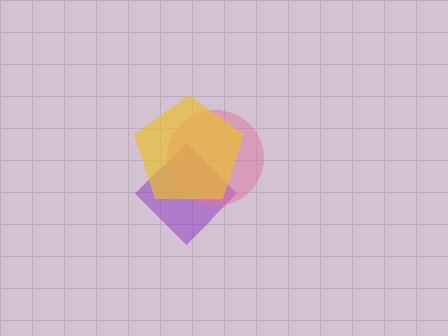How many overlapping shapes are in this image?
There are 3 overlapping shapes in the image.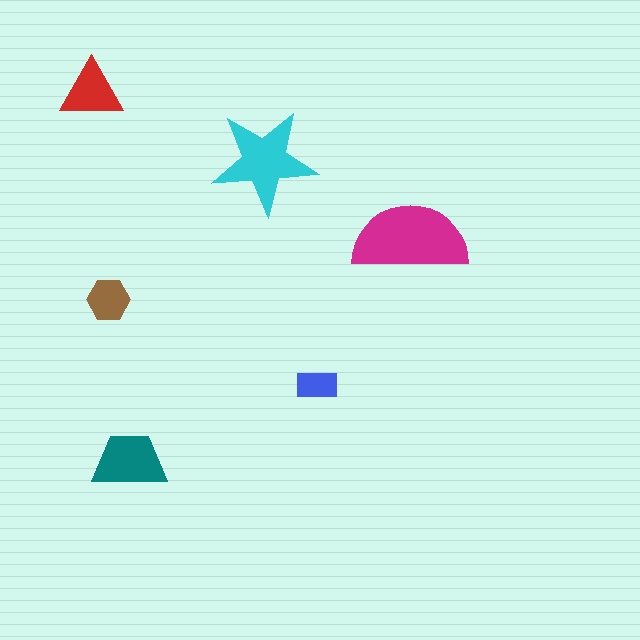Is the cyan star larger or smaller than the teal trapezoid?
Larger.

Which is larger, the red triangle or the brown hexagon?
The red triangle.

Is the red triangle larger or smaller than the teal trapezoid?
Smaller.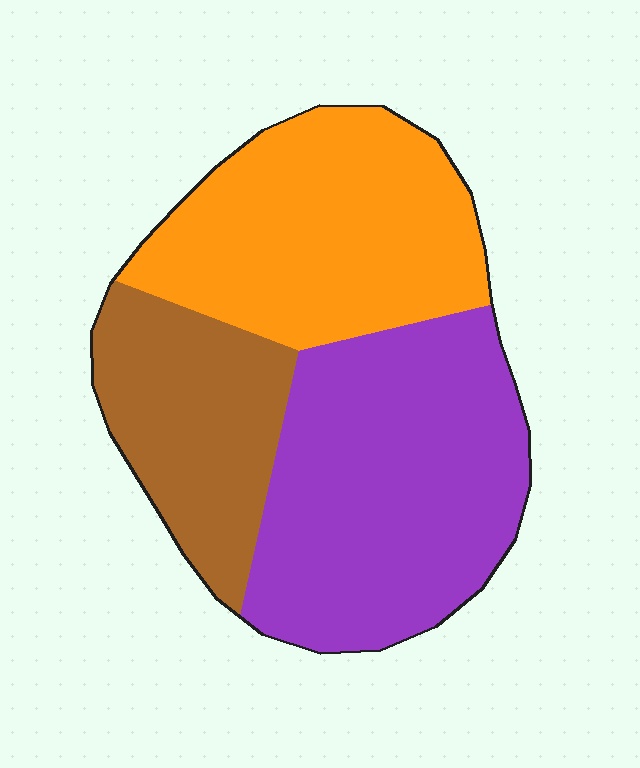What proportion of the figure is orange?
Orange covers about 35% of the figure.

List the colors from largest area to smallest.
From largest to smallest: purple, orange, brown.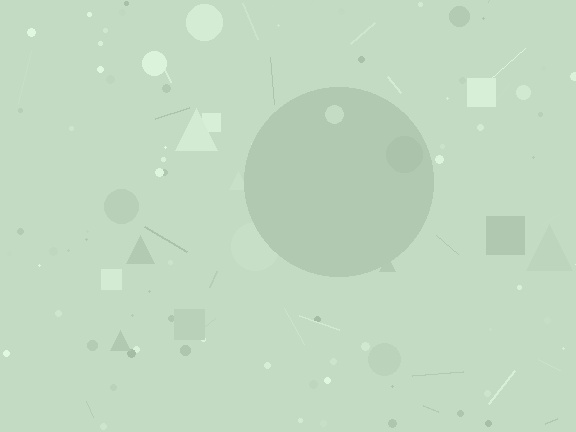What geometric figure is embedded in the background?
A circle is embedded in the background.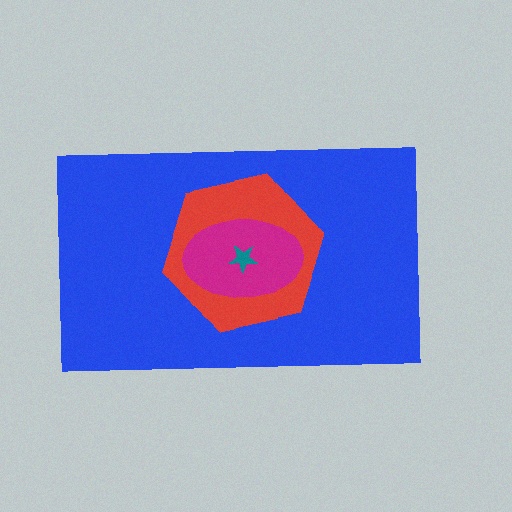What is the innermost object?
The teal star.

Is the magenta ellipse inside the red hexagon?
Yes.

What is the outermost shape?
The blue rectangle.